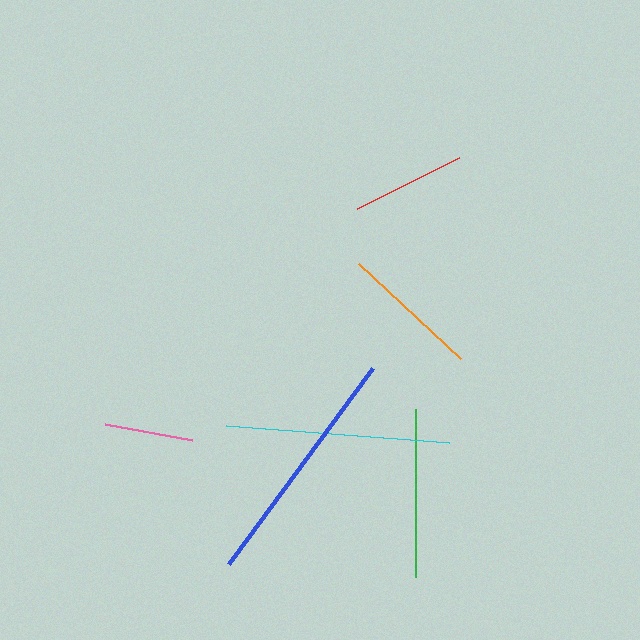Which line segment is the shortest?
The pink line is the shortest at approximately 88 pixels.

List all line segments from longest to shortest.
From longest to shortest: blue, cyan, green, orange, red, pink.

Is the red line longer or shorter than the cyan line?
The cyan line is longer than the red line.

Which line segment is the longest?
The blue line is the longest at approximately 243 pixels.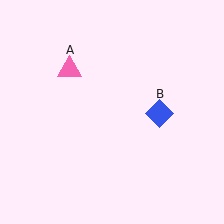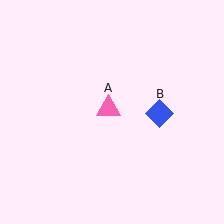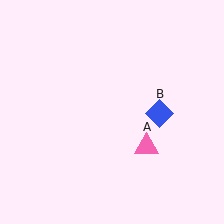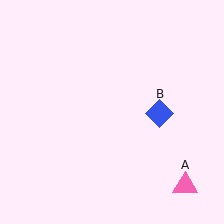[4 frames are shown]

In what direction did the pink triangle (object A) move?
The pink triangle (object A) moved down and to the right.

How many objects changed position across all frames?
1 object changed position: pink triangle (object A).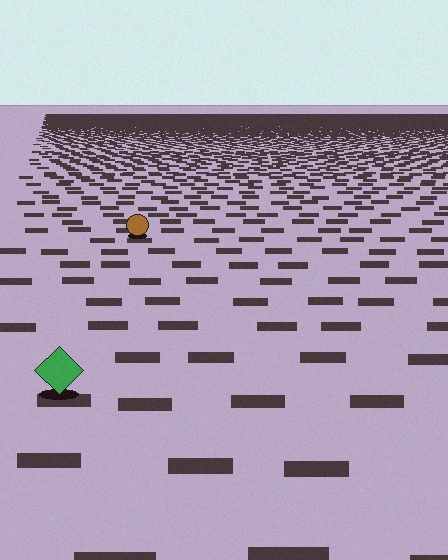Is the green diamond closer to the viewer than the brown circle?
Yes. The green diamond is closer — you can tell from the texture gradient: the ground texture is coarser near it.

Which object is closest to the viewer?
The green diamond is closest. The texture marks near it are larger and more spread out.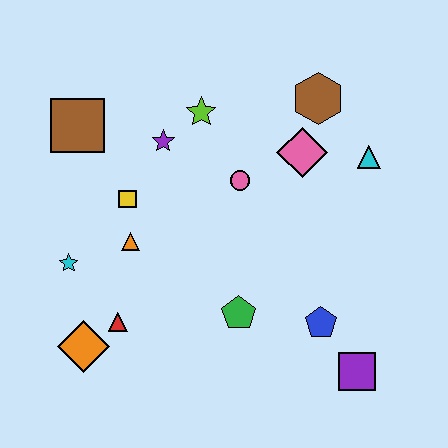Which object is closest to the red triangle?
The orange diamond is closest to the red triangle.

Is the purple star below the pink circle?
No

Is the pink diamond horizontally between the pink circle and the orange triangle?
No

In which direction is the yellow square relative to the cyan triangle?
The yellow square is to the left of the cyan triangle.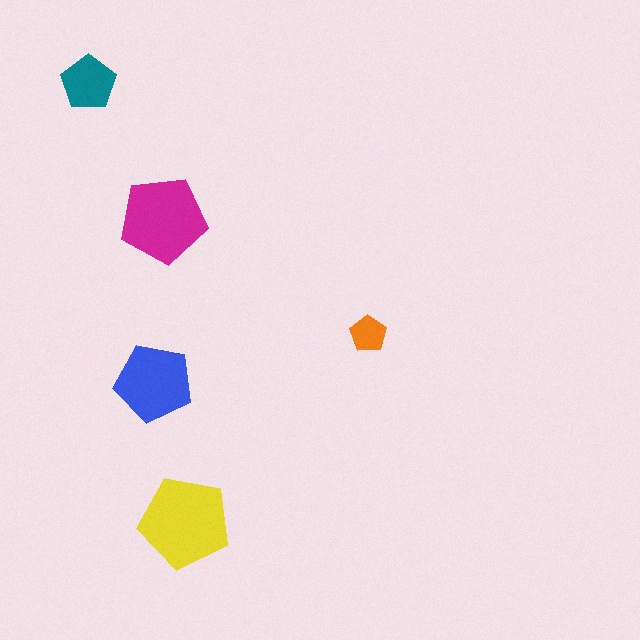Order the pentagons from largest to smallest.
the yellow one, the magenta one, the blue one, the teal one, the orange one.